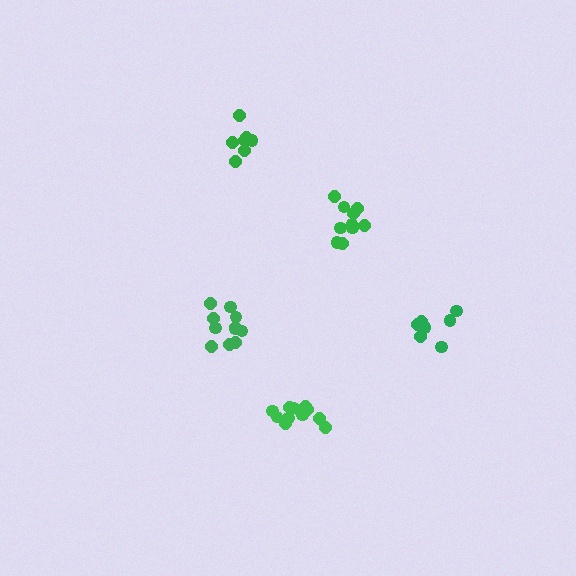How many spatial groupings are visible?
There are 5 spatial groupings.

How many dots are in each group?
Group 1: 7 dots, Group 2: 13 dots, Group 3: 10 dots, Group 4: 7 dots, Group 5: 11 dots (48 total).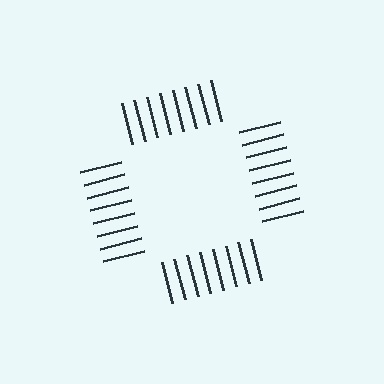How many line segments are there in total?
32 — 8 along each of the 4 edges.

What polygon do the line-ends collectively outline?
An illusory square — the line segments terminate on its edges but no continuous stroke is drawn.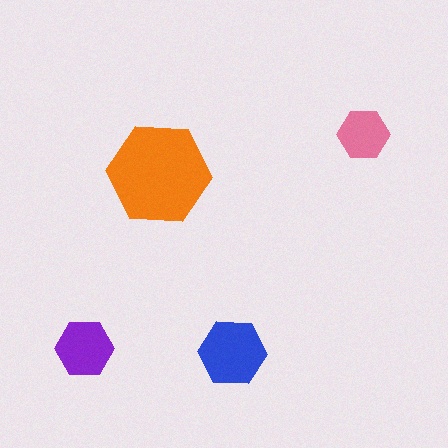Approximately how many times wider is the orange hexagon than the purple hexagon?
About 2 times wider.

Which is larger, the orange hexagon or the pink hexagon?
The orange one.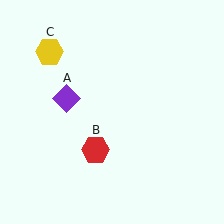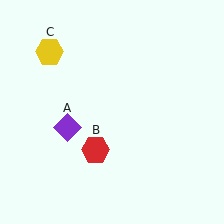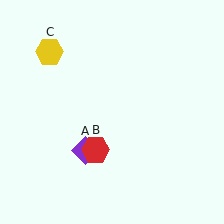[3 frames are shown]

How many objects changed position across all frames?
1 object changed position: purple diamond (object A).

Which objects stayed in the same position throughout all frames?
Red hexagon (object B) and yellow hexagon (object C) remained stationary.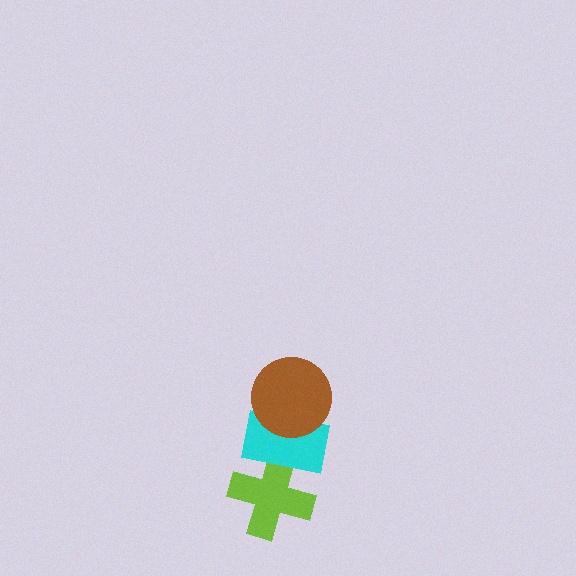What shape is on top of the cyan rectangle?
The brown circle is on top of the cyan rectangle.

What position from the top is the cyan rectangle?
The cyan rectangle is 2nd from the top.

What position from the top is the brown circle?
The brown circle is 1st from the top.